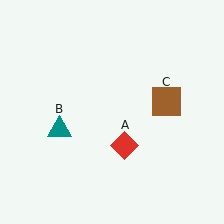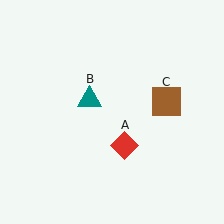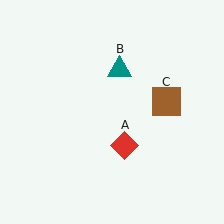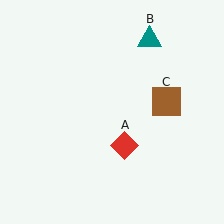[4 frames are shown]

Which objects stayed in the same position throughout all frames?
Red diamond (object A) and brown square (object C) remained stationary.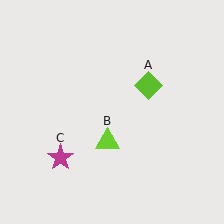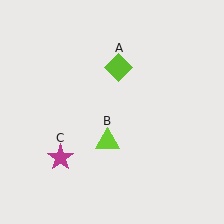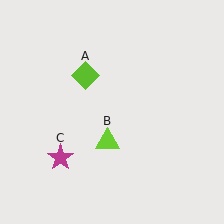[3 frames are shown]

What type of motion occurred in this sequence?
The lime diamond (object A) rotated counterclockwise around the center of the scene.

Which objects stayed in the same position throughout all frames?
Lime triangle (object B) and magenta star (object C) remained stationary.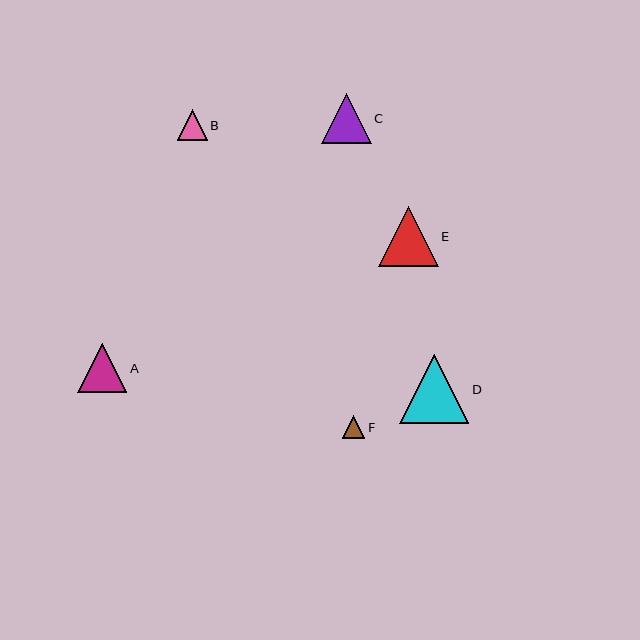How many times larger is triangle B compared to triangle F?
Triangle B is approximately 1.3 times the size of triangle F.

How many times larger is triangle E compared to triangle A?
Triangle E is approximately 1.2 times the size of triangle A.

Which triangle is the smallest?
Triangle F is the smallest with a size of approximately 23 pixels.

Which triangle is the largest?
Triangle D is the largest with a size of approximately 69 pixels.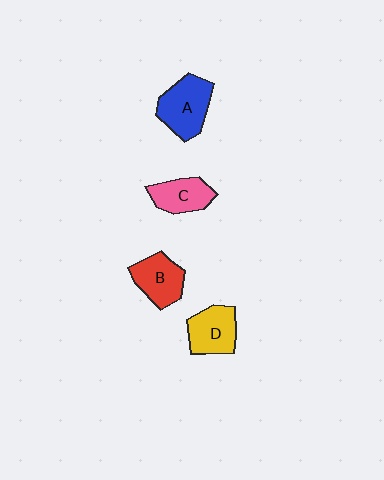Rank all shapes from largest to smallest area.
From largest to smallest: A (blue), D (yellow), B (red), C (pink).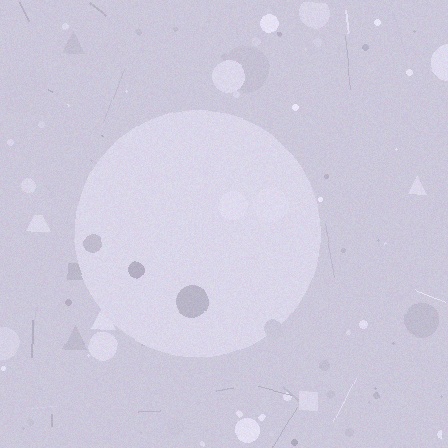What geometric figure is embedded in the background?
A circle is embedded in the background.